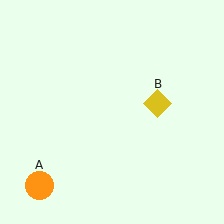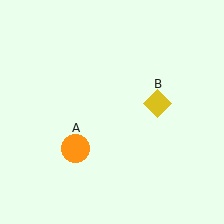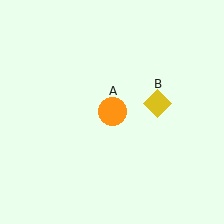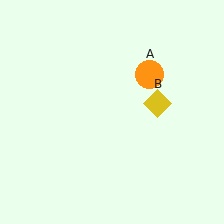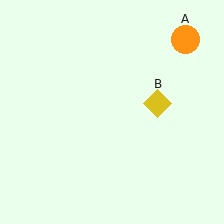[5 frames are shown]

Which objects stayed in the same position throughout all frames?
Yellow diamond (object B) remained stationary.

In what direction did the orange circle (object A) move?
The orange circle (object A) moved up and to the right.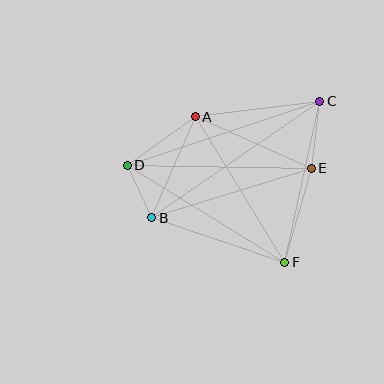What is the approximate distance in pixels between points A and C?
The distance between A and C is approximately 126 pixels.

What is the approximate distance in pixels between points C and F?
The distance between C and F is approximately 164 pixels.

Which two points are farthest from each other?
Points B and C are farthest from each other.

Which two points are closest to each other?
Points B and D are closest to each other.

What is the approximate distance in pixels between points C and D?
The distance between C and D is approximately 203 pixels.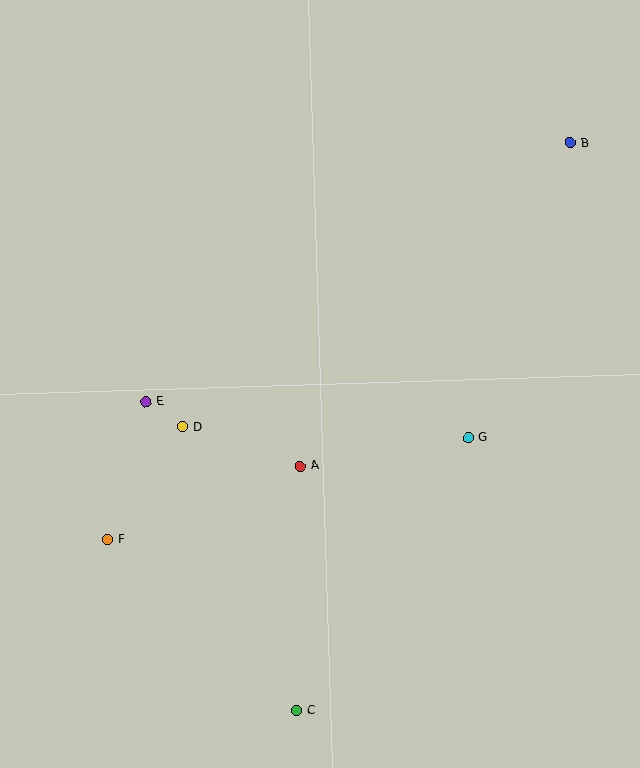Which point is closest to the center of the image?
Point A at (301, 466) is closest to the center.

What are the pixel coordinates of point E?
Point E is at (146, 402).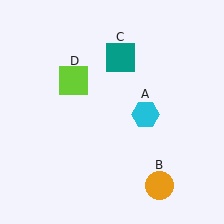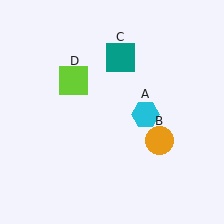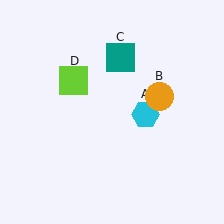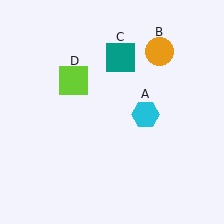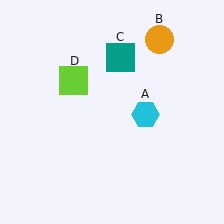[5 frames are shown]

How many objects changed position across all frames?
1 object changed position: orange circle (object B).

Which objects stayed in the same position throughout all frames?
Cyan hexagon (object A) and teal square (object C) and lime square (object D) remained stationary.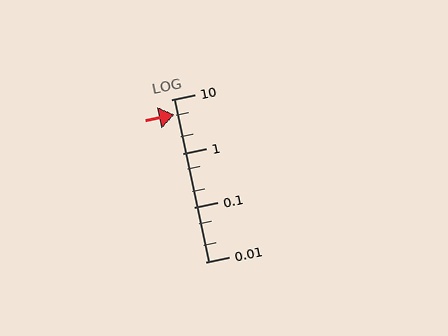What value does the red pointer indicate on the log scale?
The pointer indicates approximately 5.3.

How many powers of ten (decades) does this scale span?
The scale spans 3 decades, from 0.01 to 10.